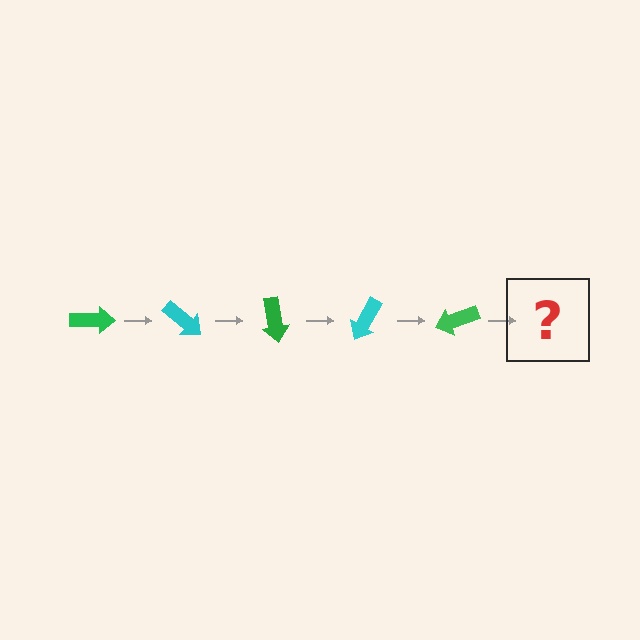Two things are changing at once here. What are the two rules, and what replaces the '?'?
The two rules are that it rotates 40 degrees each step and the color cycles through green and cyan. The '?' should be a cyan arrow, rotated 200 degrees from the start.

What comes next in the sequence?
The next element should be a cyan arrow, rotated 200 degrees from the start.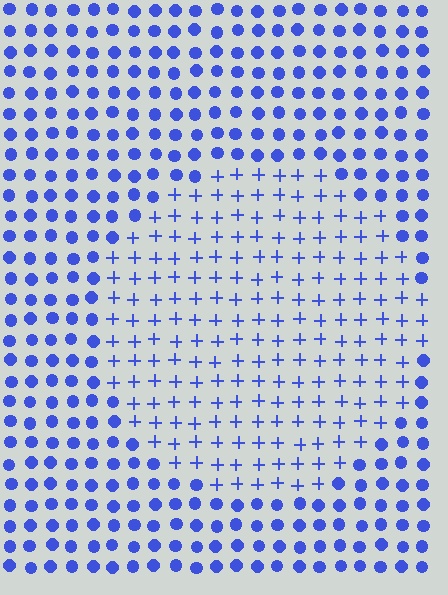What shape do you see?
I see a circle.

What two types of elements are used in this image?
The image uses plus signs inside the circle region and circles outside it.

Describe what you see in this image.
The image is filled with small blue elements arranged in a uniform grid. A circle-shaped region contains plus signs, while the surrounding area contains circles. The boundary is defined purely by the change in element shape.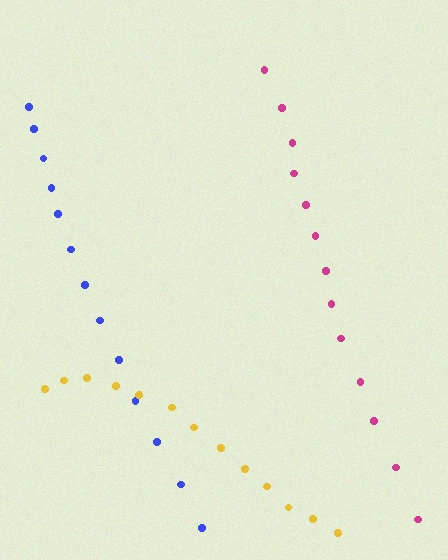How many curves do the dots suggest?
There are 3 distinct paths.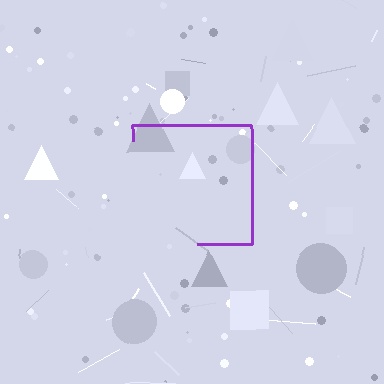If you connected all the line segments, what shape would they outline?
They would outline a square.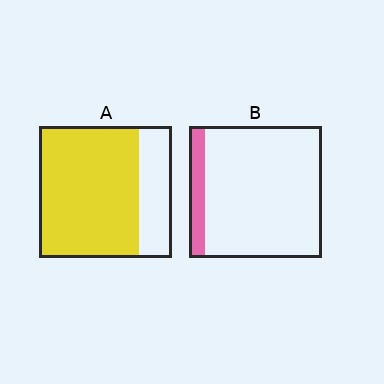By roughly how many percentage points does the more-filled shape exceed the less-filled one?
By roughly 65 percentage points (A over B).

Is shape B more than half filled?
No.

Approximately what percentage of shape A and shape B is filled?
A is approximately 75% and B is approximately 10%.